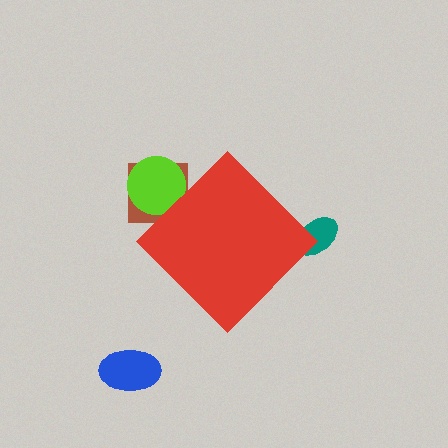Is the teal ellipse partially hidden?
Yes, the teal ellipse is partially hidden behind the red diamond.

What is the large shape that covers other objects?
A red diamond.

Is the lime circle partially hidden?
Yes, the lime circle is partially hidden behind the red diamond.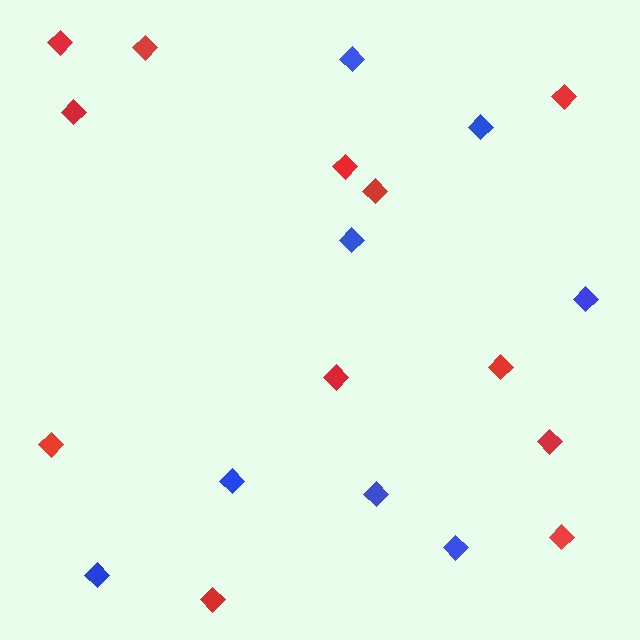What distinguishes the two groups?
There are 2 groups: one group of blue diamonds (8) and one group of red diamonds (12).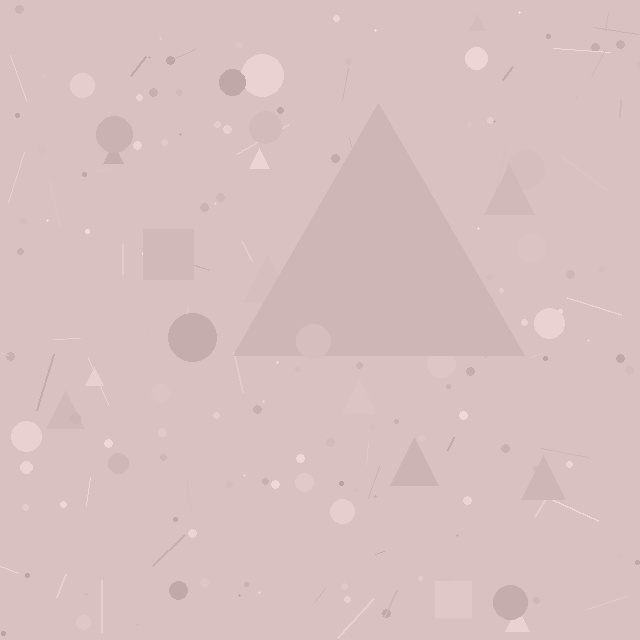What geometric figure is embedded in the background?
A triangle is embedded in the background.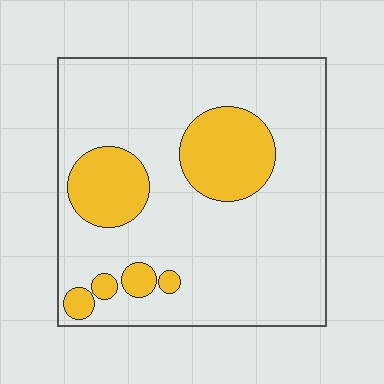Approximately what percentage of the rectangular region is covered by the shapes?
Approximately 20%.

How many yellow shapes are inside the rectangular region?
6.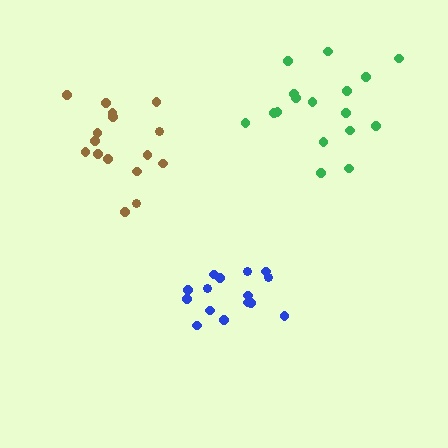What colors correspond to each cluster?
The clusters are colored: brown, blue, green.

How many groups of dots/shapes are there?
There are 3 groups.